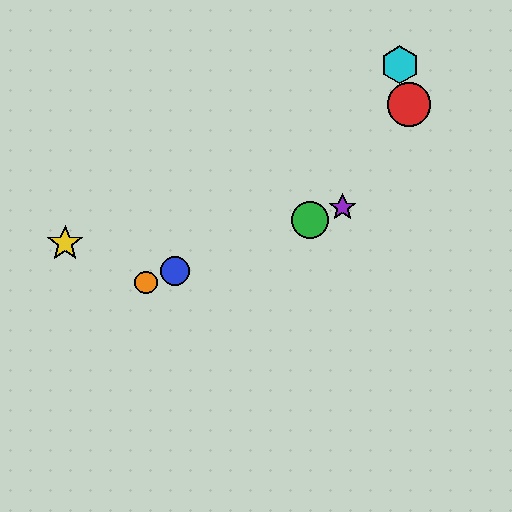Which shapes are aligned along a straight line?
The blue circle, the green circle, the purple star, the orange circle are aligned along a straight line.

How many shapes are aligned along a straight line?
4 shapes (the blue circle, the green circle, the purple star, the orange circle) are aligned along a straight line.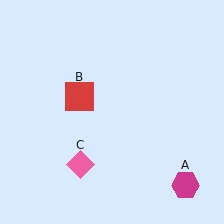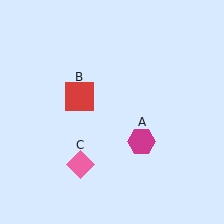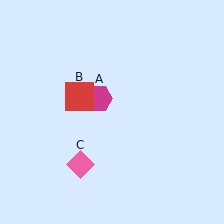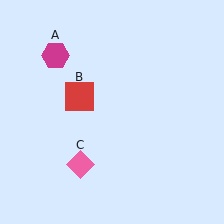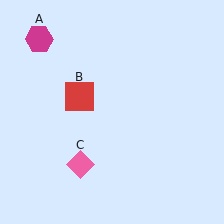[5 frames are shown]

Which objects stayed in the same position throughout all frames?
Red square (object B) and pink diamond (object C) remained stationary.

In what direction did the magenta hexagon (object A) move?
The magenta hexagon (object A) moved up and to the left.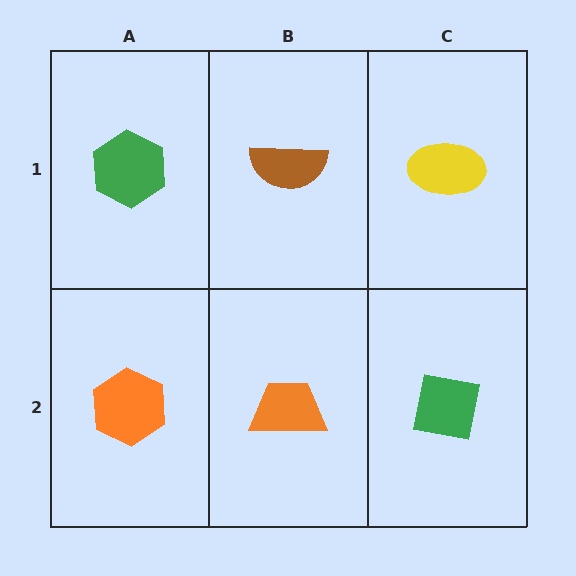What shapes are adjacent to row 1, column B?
An orange trapezoid (row 2, column B), a green hexagon (row 1, column A), a yellow ellipse (row 1, column C).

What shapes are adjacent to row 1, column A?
An orange hexagon (row 2, column A), a brown semicircle (row 1, column B).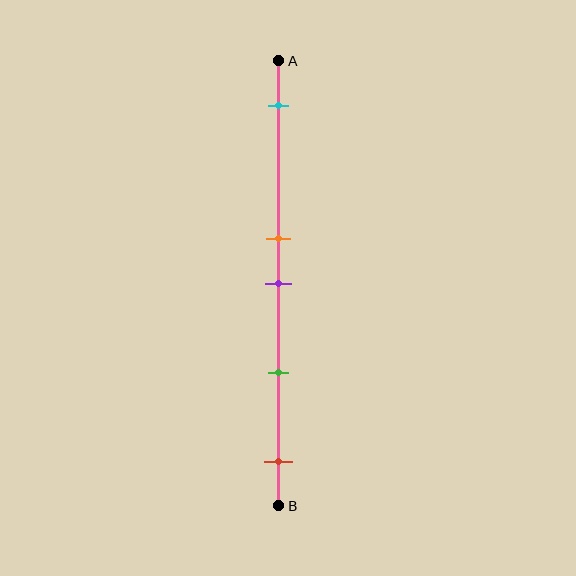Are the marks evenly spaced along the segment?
No, the marks are not evenly spaced.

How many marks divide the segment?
There are 5 marks dividing the segment.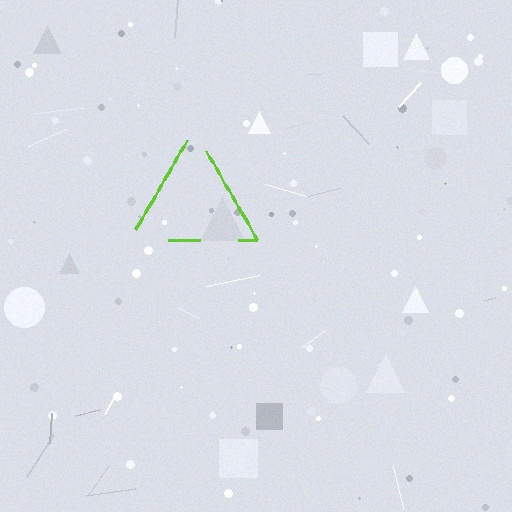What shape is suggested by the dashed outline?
The dashed outline suggests a triangle.